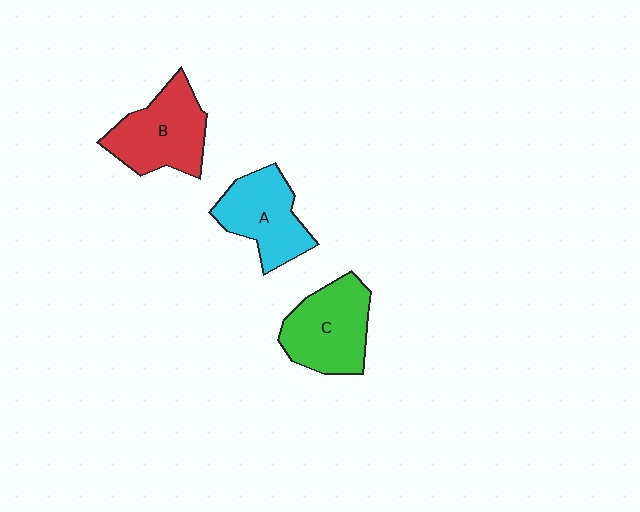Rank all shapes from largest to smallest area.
From largest to smallest: C (green), B (red), A (cyan).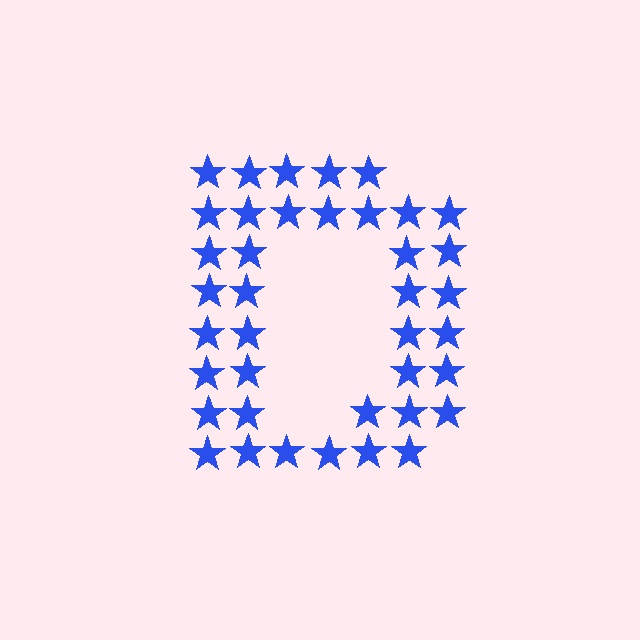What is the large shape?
The large shape is the letter D.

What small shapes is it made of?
It is made of small stars.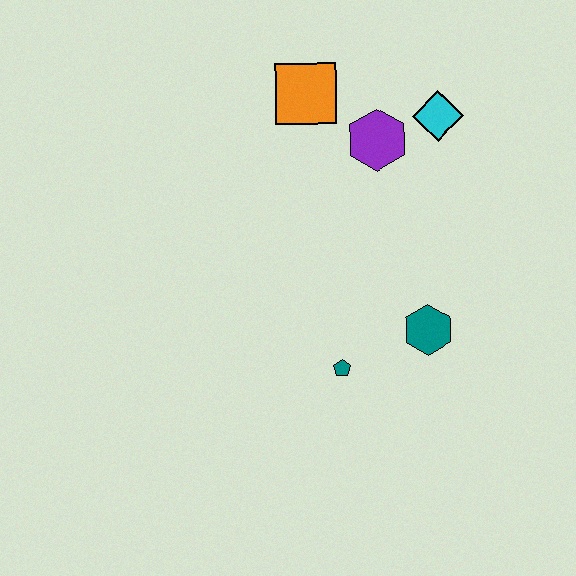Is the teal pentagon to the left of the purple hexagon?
Yes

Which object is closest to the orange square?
The purple hexagon is closest to the orange square.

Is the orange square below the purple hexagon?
No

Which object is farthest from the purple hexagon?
The teal pentagon is farthest from the purple hexagon.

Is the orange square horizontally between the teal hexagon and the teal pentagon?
No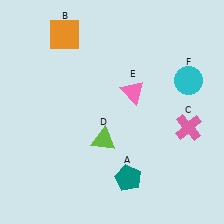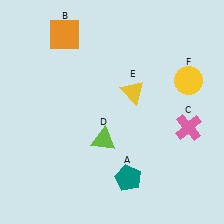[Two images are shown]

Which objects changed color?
E changed from pink to yellow. F changed from cyan to yellow.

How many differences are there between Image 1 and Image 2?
There are 2 differences between the two images.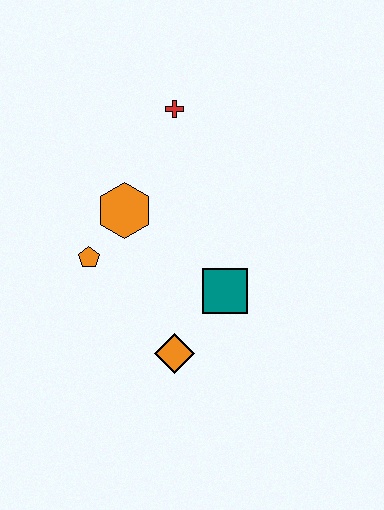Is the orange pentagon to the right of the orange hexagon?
No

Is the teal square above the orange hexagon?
No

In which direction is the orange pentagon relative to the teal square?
The orange pentagon is to the left of the teal square.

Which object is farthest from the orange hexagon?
The orange diamond is farthest from the orange hexagon.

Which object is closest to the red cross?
The orange hexagon is closest to the red cross.